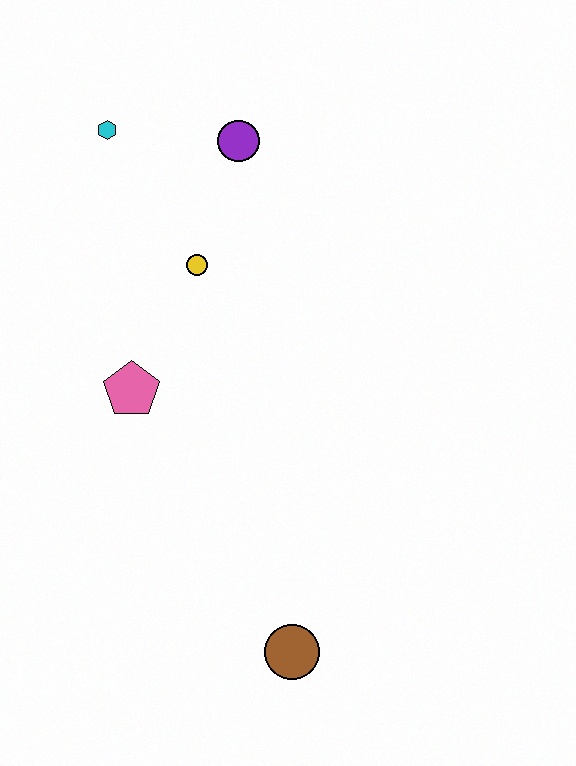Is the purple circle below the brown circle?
No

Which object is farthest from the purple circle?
The brown circle is farthest from the purple circle.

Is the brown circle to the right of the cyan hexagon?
Yes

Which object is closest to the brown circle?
The pink pentagon is closest to the brown circle.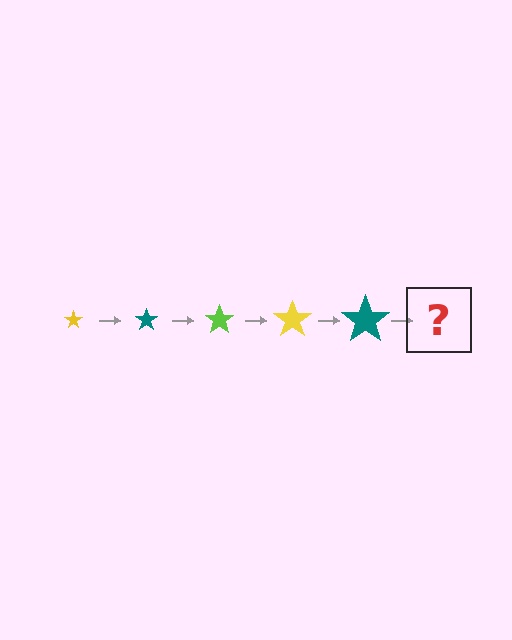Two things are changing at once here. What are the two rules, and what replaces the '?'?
The two rules are that the star grows larger each step and the color cycles through yellow, teal, and lime. The '?' should be a lime star, larger than the previous one.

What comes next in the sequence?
The next element should be a lime star, larger than the previous one.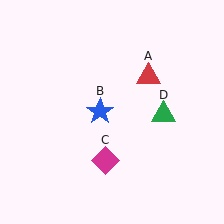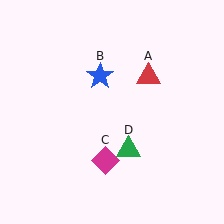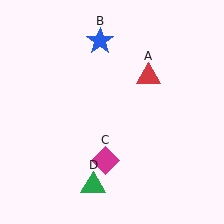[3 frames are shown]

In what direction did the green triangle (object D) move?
The green triangle (object D) moved down and to the left.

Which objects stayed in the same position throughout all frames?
Red triangle (object A) and magenta diamond (object C) remained stationary.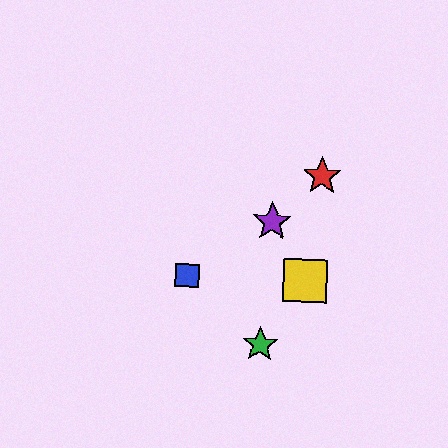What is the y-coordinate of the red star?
The red star is at y≈176.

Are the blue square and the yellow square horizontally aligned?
Yes, both are at y≈275.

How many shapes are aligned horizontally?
2 shapes (the blue square, the yellow square) are aligned horizontally.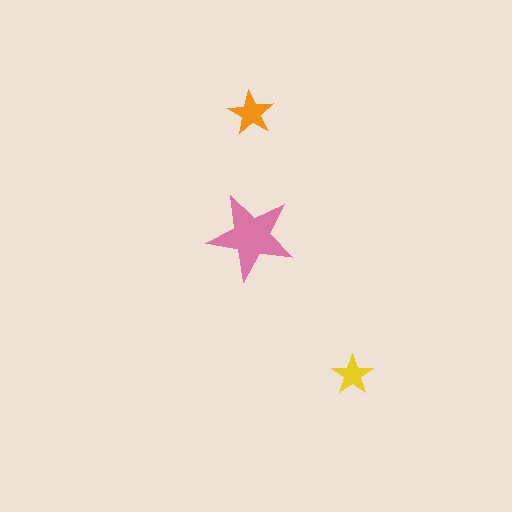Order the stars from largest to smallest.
the pink one, the orange one, the yellow one.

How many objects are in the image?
There are 3 objects in the image.